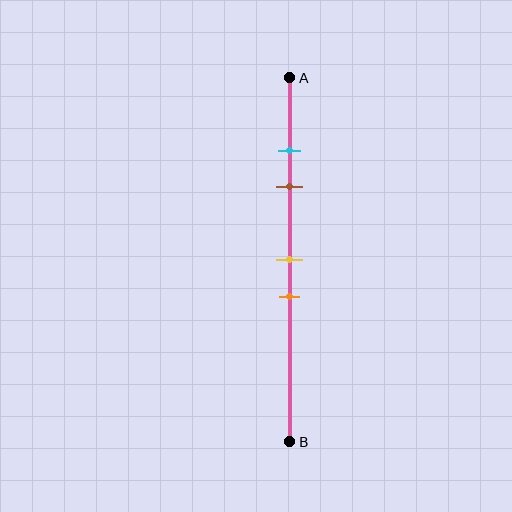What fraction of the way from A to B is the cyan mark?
The cyan mark is approximately 20% (0.2) of the way from A to B.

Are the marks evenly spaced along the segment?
No, the marks are not evenly spaced.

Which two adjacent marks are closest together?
The cyan and brown marks are the closest adjacent pair.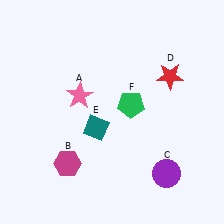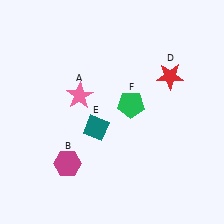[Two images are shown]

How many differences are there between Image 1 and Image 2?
There is 1 difference between the two images.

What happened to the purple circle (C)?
The purple circle (C) was removed in Image 2. It was in the bottom-right area of Image 1.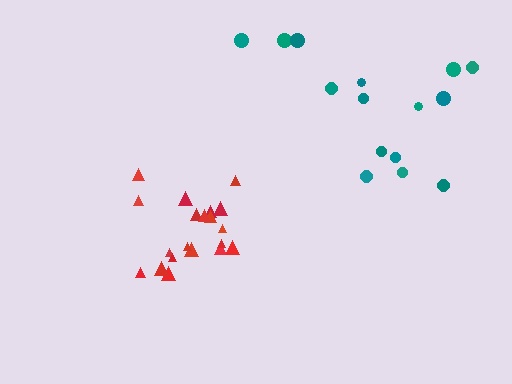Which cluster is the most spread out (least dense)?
Teal.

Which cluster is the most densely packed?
Red.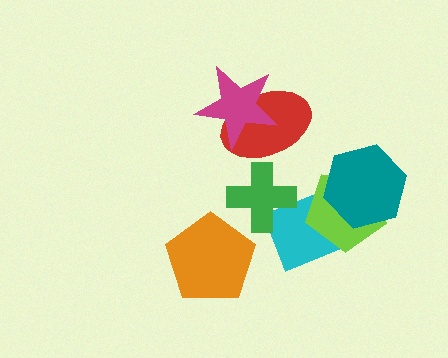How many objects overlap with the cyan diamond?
3 objects overlap with the cyan diamond.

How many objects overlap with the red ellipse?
2 objects overlap with the red ellipse.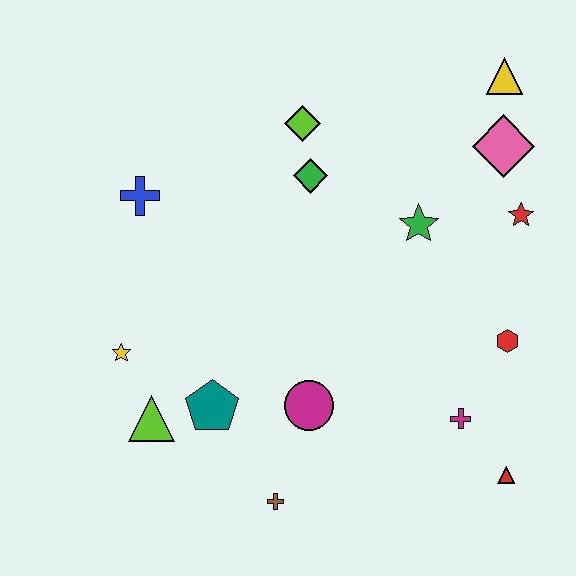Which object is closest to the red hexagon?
The magenta cross is closest to the red hexagon.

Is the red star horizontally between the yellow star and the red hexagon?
No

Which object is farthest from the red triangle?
The blue cross is farthest from the red triangle.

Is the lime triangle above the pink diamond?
No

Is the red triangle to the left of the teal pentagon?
No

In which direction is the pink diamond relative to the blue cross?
The pink diamond is to the right of the blue cross.